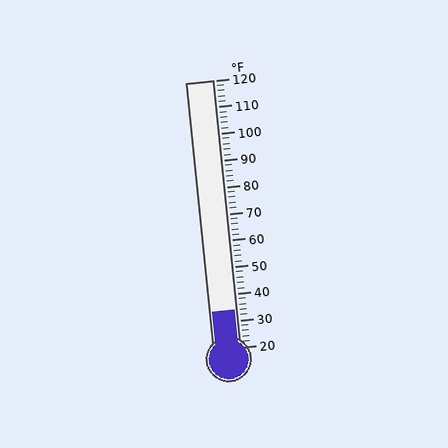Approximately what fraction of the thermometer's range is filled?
The thermometer is filled to approximately 15% of its range.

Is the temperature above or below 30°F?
The temperature is above 30°F.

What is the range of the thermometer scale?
The thermometer scale ranges from 20°F to 120°F.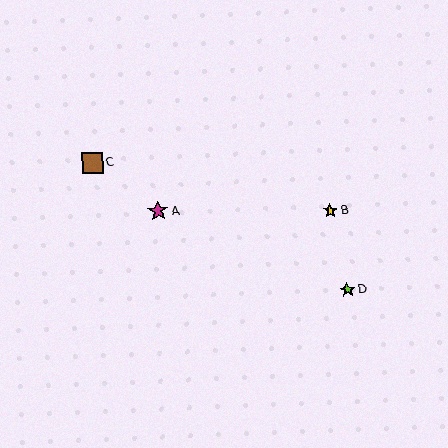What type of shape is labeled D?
Shape D is a lime star.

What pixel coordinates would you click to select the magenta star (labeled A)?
Click at (158, 211) to select the magenta star A.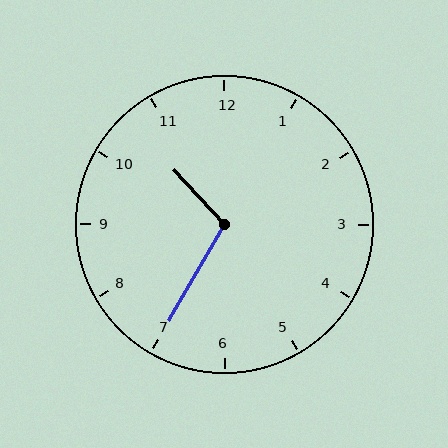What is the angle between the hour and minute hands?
Approximately 108 degrees.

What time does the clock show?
10:35.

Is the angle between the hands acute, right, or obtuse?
It is obtuse.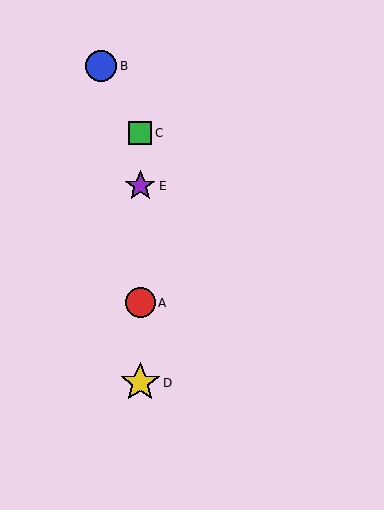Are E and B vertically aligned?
No, E is at x≈140 and B is at x≈101.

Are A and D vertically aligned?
Yes, both are at x≈140.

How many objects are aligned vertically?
4 objects (A, C, D, E) are aligned vertically.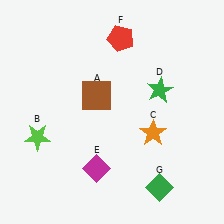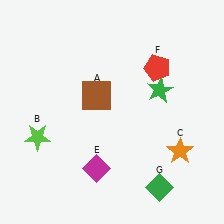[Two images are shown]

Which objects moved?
The objects that moved are: the orange star (C), the red pentagon (F).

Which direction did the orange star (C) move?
The orange star (C) moved right.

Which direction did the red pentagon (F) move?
The red pentagon (F) moved right.